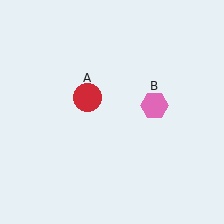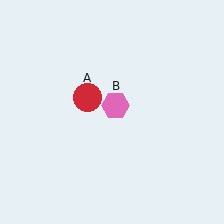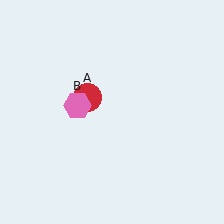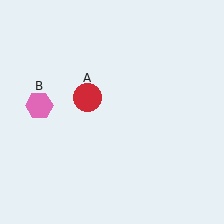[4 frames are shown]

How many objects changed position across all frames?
1 object changed position: pink hexagon (object B).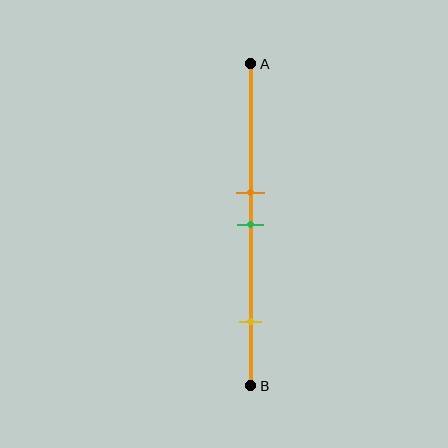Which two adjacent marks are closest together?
The orange and green marks are the closest adjacent pair.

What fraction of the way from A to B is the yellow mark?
The yellow mark is approximately 80% (0.8) of the way from A to B.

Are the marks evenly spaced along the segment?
No, the marks are not evenly spaced.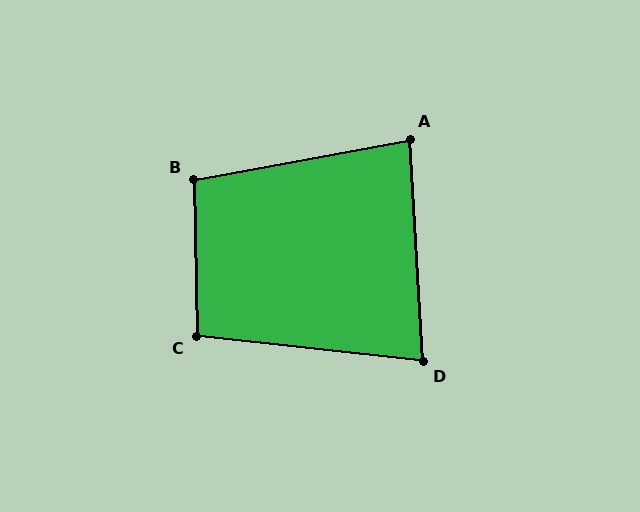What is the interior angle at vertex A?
Approximately 83 degrees (acute).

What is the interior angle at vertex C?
Approximately 97 degrees (obtuse).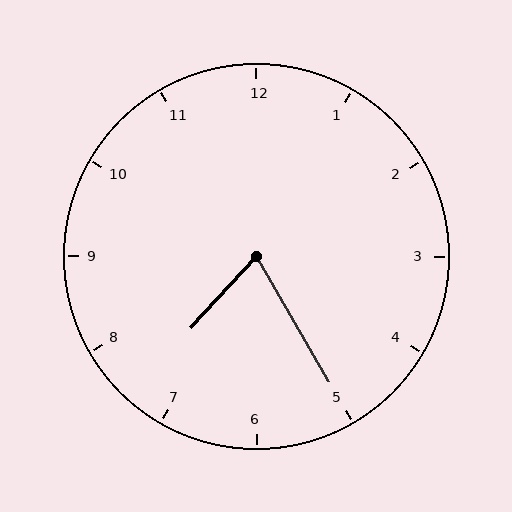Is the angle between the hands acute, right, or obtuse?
It is acute.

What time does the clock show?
7:25.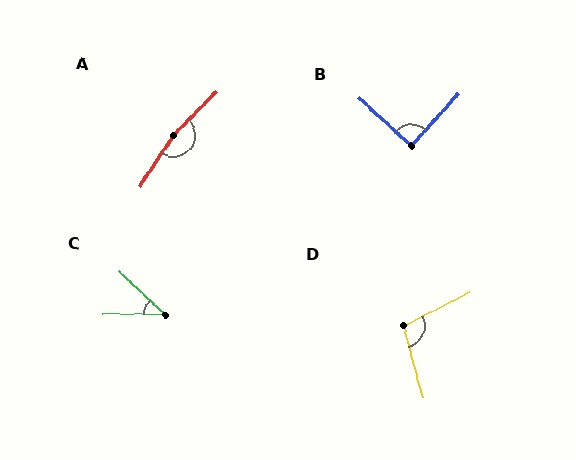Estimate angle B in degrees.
Approximately 89 degrees.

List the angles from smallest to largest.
C (43°), B (89°), D (102°), A (168°).